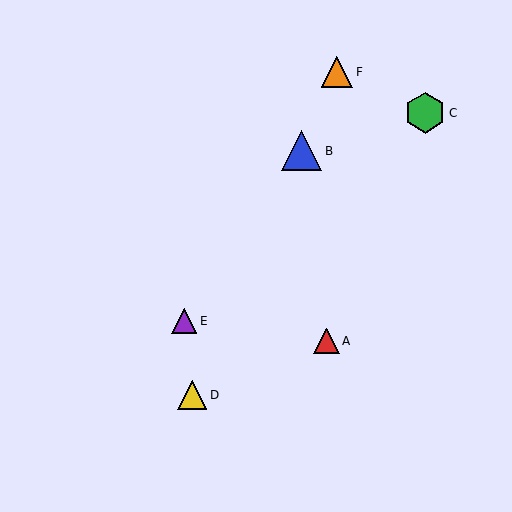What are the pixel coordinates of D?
Object D is at (192, 395).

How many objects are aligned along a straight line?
3 objects (B, D, F) are aligned along a straight line.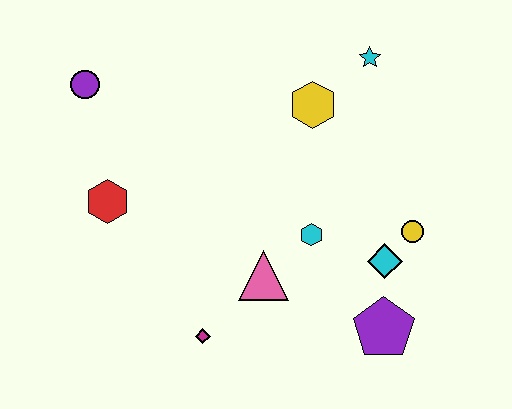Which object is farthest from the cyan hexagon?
The purple circle is farthest from the cyan hexagon.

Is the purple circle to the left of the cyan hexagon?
Yes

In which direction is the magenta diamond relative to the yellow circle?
The magenta diamond is to the left of the yellow circle.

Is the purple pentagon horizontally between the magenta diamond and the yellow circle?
Yes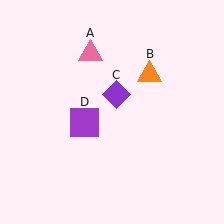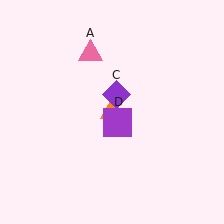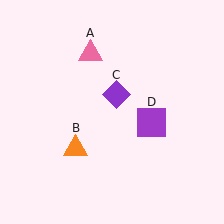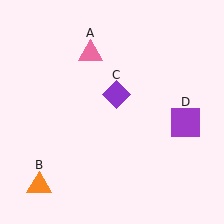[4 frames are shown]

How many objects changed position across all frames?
2 objects changed position: orange triangle (object B), purple square (object D).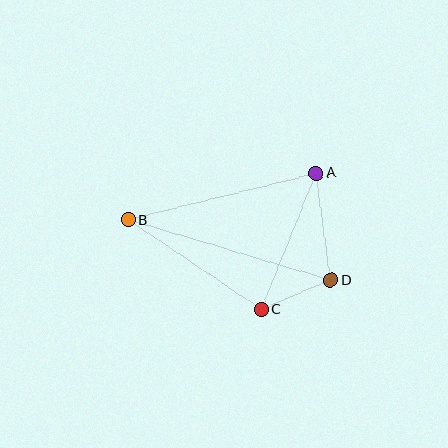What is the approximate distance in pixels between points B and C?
The distance between B and C is approximately 160 pixels.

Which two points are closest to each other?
Points C and D are closest to each other.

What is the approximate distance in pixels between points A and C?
The distance between A and C is approximately 147 pixels.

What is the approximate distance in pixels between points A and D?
The distance between A and D is approximately 108 pixels.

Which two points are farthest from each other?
Points B and D are farthest from each other.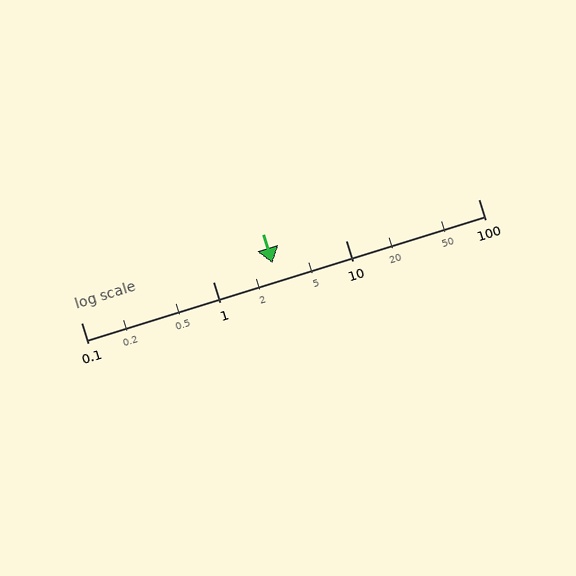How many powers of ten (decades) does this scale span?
The scale spans 3 decades, from 0.1 to 100.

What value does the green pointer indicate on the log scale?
The pointer indicates approximately 2.8.